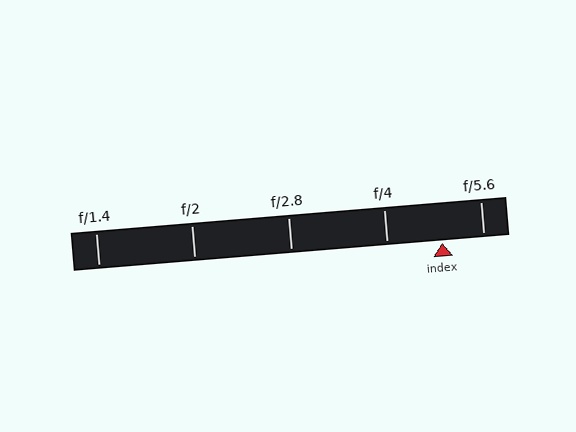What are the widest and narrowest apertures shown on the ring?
The widest aperture shown is f/1.4 and the narrowest is f/5.6.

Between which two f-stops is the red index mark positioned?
The index mark is between f/4 and f/5.6.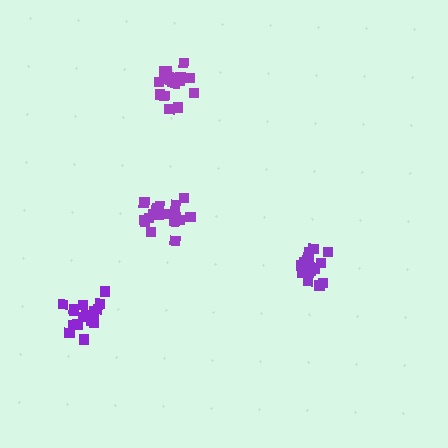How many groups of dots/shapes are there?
There are 4 groups.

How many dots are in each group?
Group 1: 19 dots, Group 2: 18 dots, Group 3: 19 dots, Group 4: 17 dots (73 total).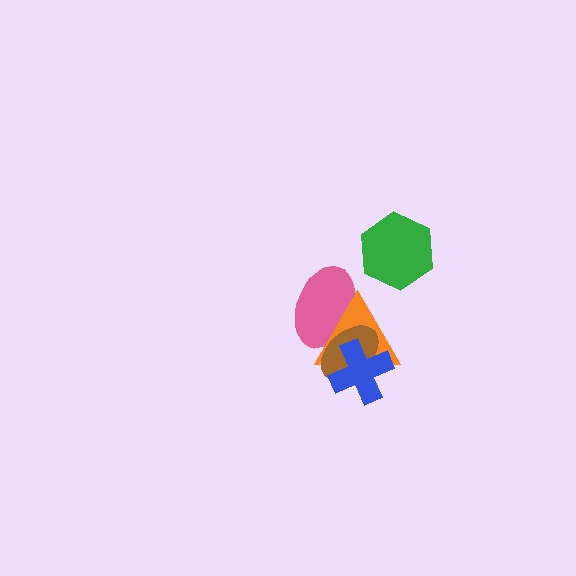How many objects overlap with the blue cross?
2 objects overlap with the blue cross.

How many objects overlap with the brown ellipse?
3 objects overlap with the brown ellipse.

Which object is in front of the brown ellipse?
The blue cross is in front of the brown ellipse.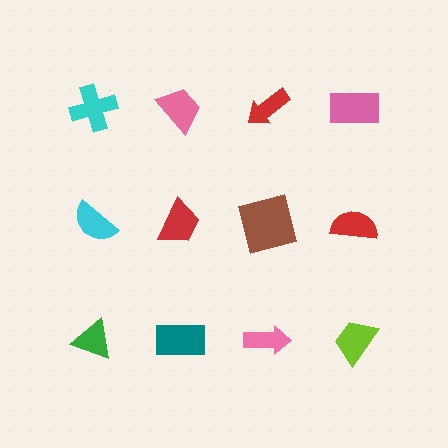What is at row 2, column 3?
A brown square.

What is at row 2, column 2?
A red trapezoid.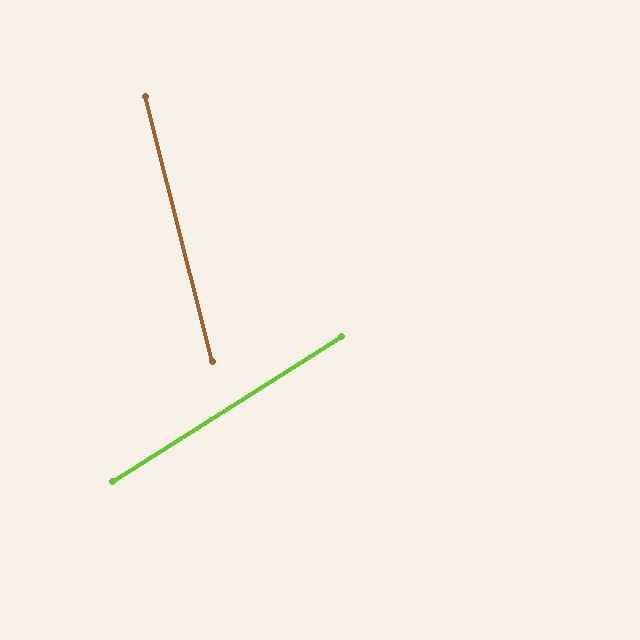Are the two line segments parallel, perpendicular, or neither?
Neither parallel nor perpendicular — they differ by about 72°.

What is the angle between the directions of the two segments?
Approximately 72 degrees.